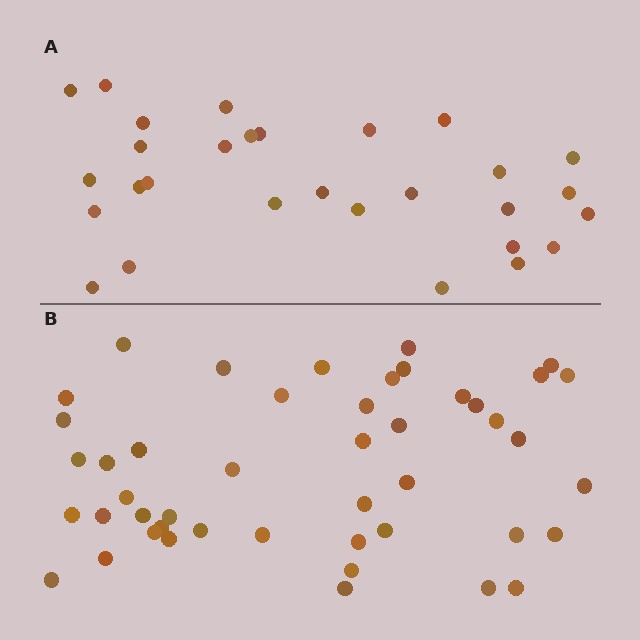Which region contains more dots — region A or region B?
Region B (the bottom region) has more dots.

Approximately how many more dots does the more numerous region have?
Region B has approximately 15 more dots than region A.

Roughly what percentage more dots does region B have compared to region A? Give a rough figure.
About 60% more.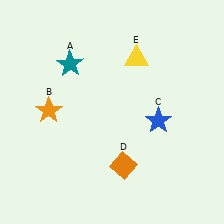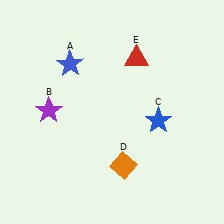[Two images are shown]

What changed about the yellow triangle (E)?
In Image 1, E is yellow. In Image 2, it changed to red.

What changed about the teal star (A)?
In Image 1, A is teal. In Image 2, it changed to blue.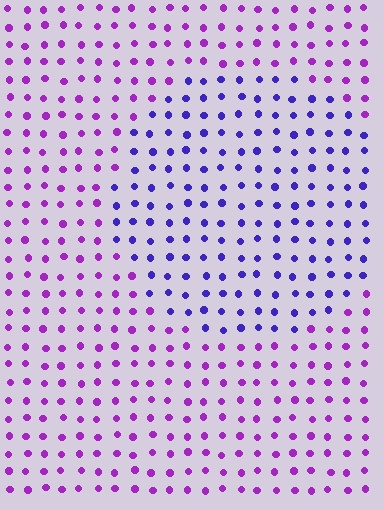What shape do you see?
I see a circle.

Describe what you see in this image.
The image is filled with small purple elements in a uniform arrangement. A circle-shaped region is visible where the elements are tinted to a slightly different hue, forming a subtle color boundary.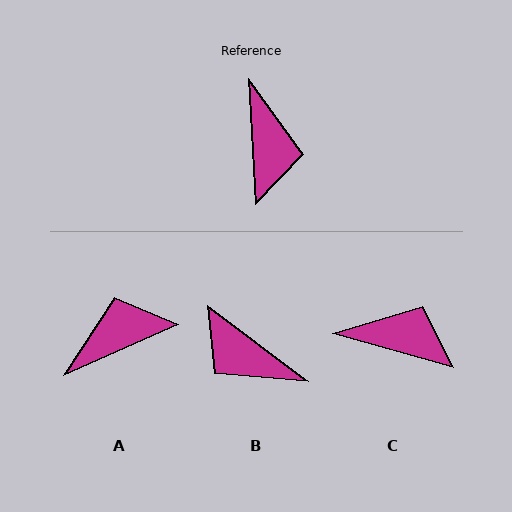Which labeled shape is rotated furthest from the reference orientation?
B, about 130 degrees away.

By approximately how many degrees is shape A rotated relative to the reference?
Approximately 111 degrees counter-clockwise.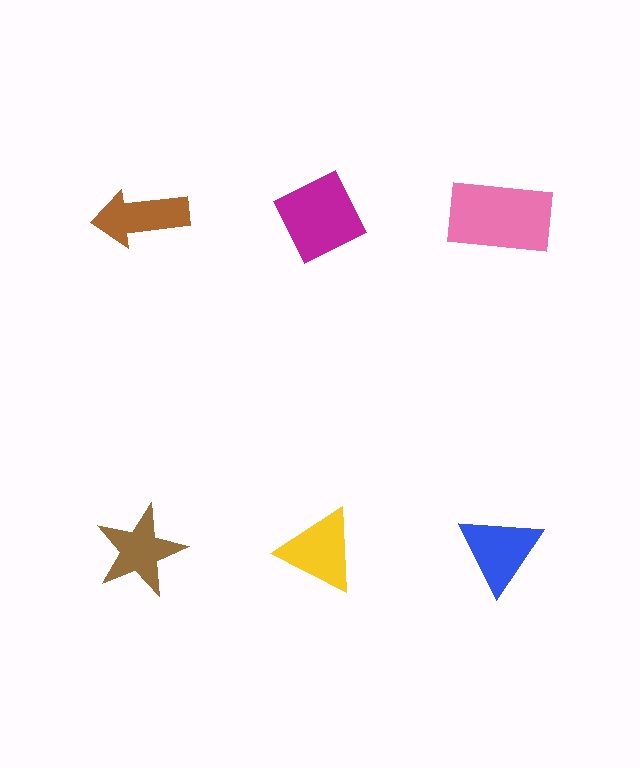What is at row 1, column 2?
A magenta diamond.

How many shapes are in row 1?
3 shapes.